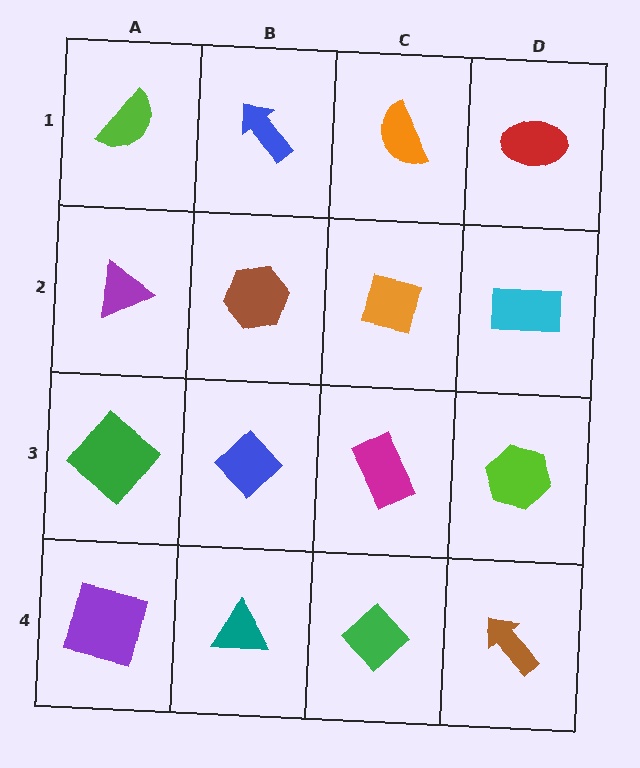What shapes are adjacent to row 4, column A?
A green diamond (row 3, column A), a teal triangle (row 4, column B).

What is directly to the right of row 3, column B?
A magenta rectangle.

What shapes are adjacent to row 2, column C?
An orange semicircle (row 1, column C), a magenta rectangle (row 3, column C), a brown hexagon (row 2, column B), a cyan rectangle (row 2, column D).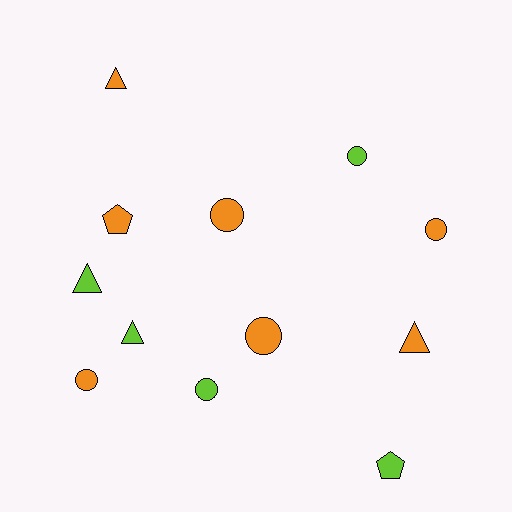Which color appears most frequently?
Orange, with 7 objects.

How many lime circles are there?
There are 2 lime circles.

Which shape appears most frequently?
Circle, with 6 objects.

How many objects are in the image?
There are 12 objects.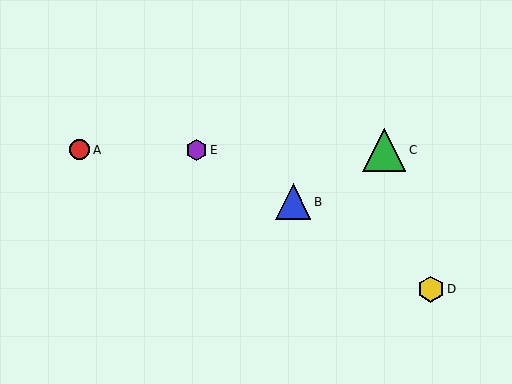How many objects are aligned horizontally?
3 objects (A, C, E) are aligned horizontally.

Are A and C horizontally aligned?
Yes, both are at y≈150.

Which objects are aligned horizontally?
Objects A, C, E are aligned horizontally.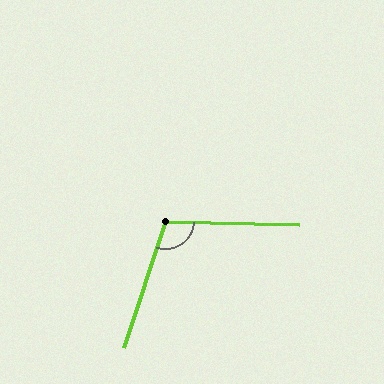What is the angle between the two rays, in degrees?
Approximately 107 degrees.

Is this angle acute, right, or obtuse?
It is obtuse.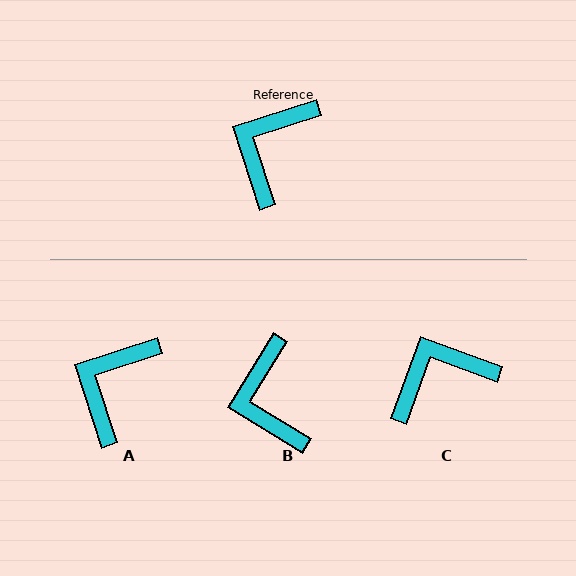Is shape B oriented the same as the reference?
No, it is off by about 40 degrees.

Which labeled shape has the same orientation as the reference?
A.